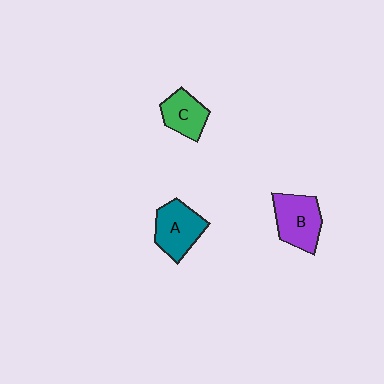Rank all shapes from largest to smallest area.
From largest to smallest: B (purple), A (teal), C (green).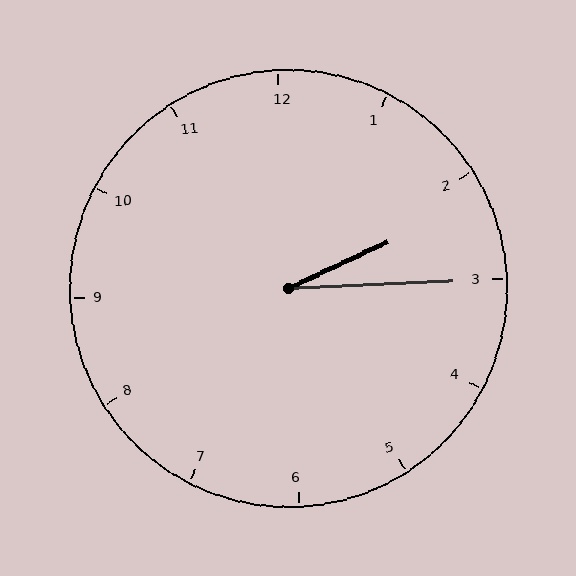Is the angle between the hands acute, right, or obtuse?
It is acute.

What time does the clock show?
2:15.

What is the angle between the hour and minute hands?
Approximately 22 degrees.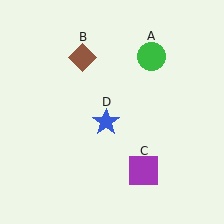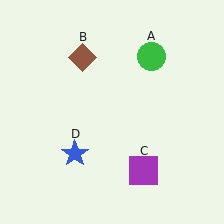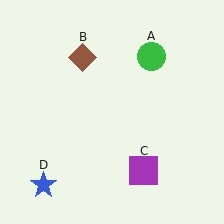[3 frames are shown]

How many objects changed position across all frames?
1 object changed position: blue star (object D).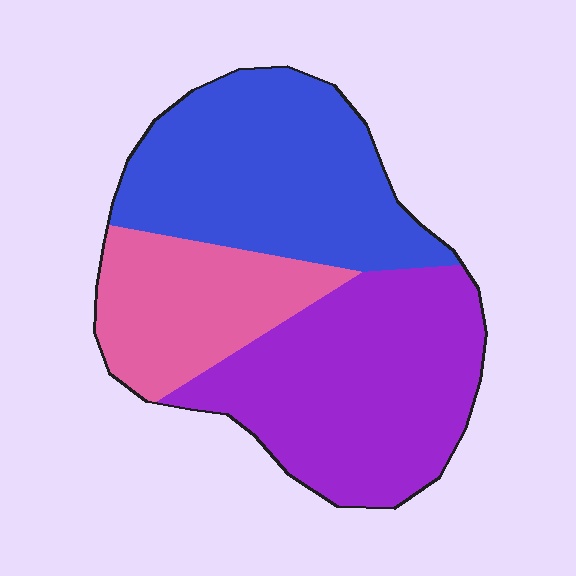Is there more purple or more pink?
Purple.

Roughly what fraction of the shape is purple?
Purple covers about 40% of the shape.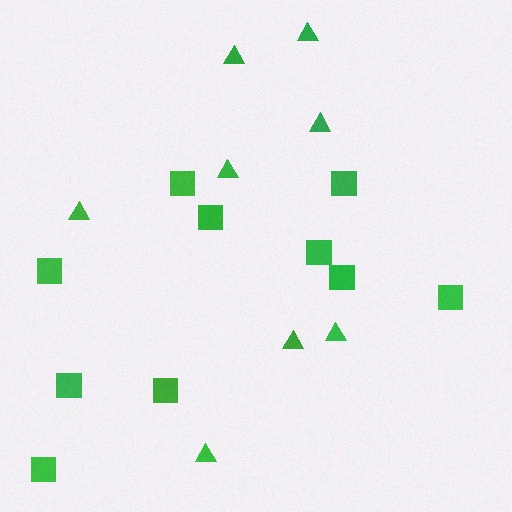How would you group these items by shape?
There are 2 groups: one group of triangles (8) and one group of squares (10).